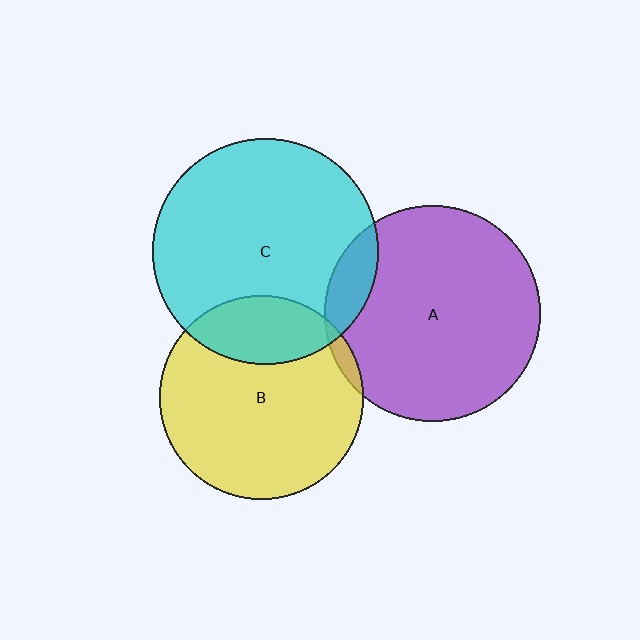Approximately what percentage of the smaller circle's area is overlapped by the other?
Approximately 25%.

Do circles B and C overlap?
Yes.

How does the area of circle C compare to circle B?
Approximately 1.2 times.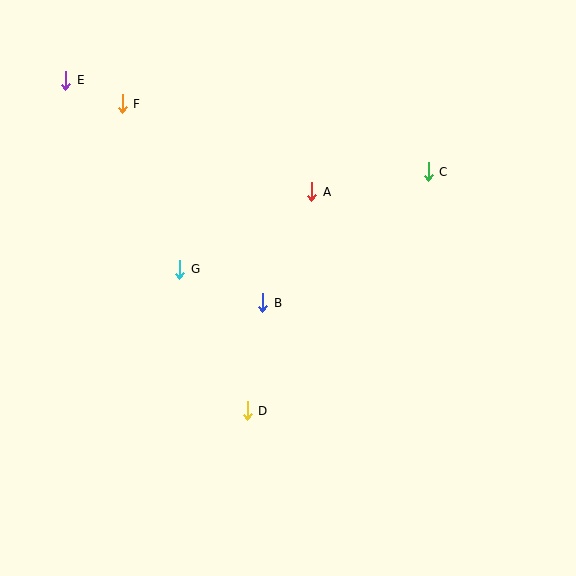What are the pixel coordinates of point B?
Point B is at (263, 303).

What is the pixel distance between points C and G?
The distance between C and G is 267 pixels.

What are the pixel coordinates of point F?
Point F is at (122, 104).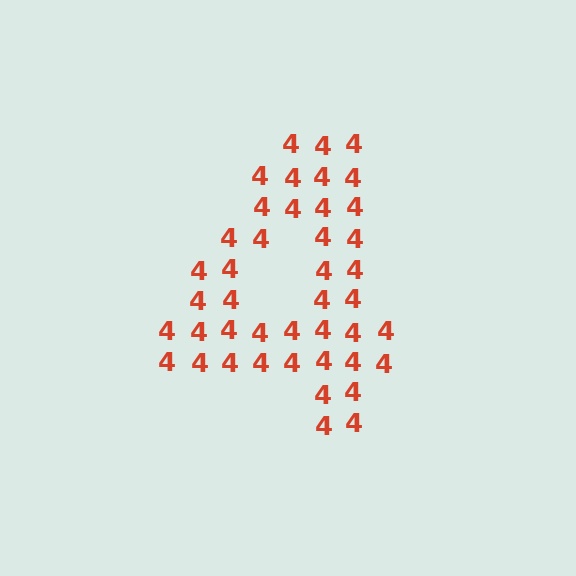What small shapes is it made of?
It is made of small digit 4's.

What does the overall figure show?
The overall figure shows the digit 4.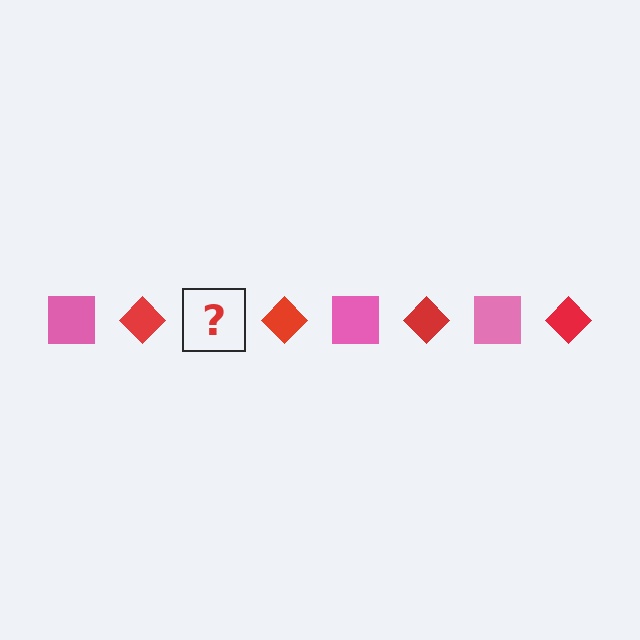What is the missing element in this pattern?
The missing element is a pink square.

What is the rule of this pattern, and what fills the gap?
The rule is that the pattern alternates between pink square and red diamond. The gap should be filled with a pink square.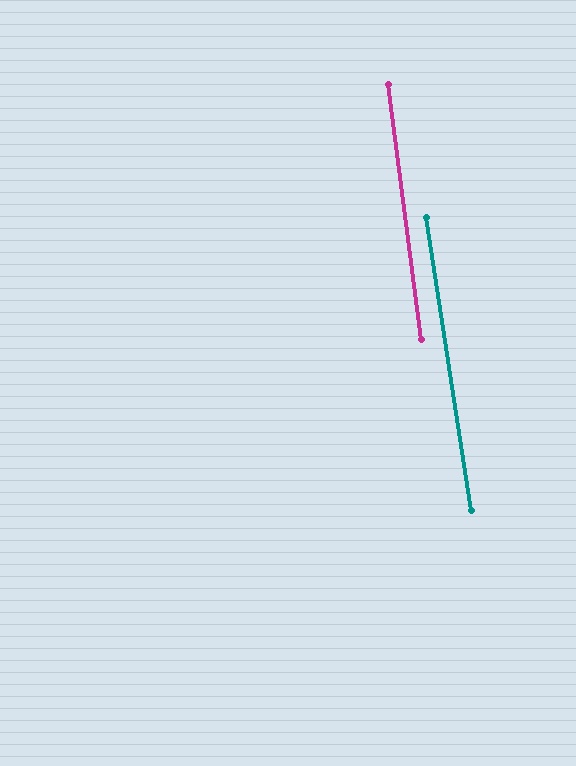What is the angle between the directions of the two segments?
Approximately 1 degree.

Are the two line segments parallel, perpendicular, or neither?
Parallel — their directions differ by only 1.4°.